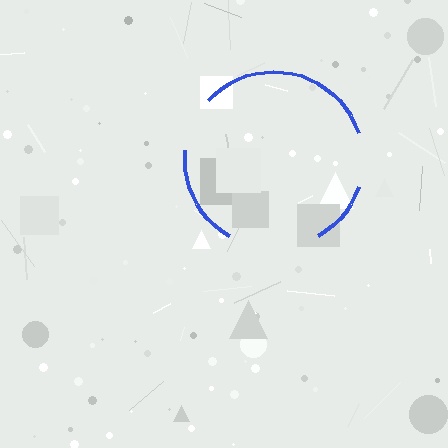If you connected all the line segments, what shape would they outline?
They would outline a circle.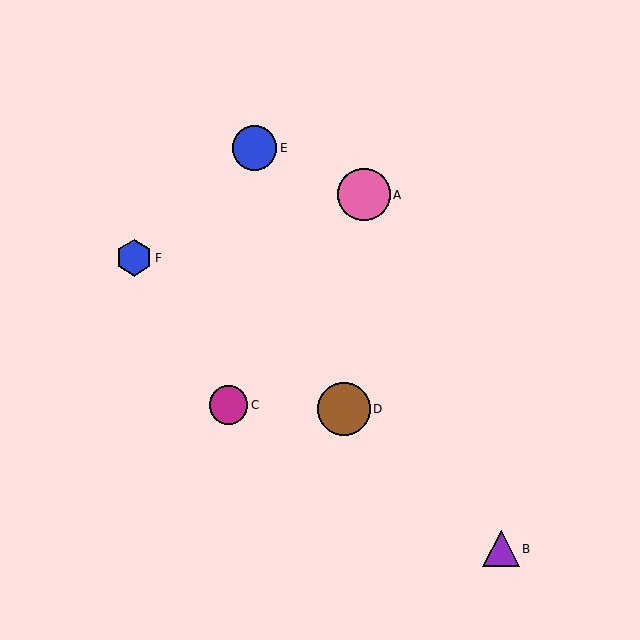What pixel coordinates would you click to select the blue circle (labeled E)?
Click at (255, 148) to select the blue circle E.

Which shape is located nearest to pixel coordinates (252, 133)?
The blue circle (labeled E) at (255, 148) is nearest to that location.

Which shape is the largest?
The pink circle (labeled A) is the largest.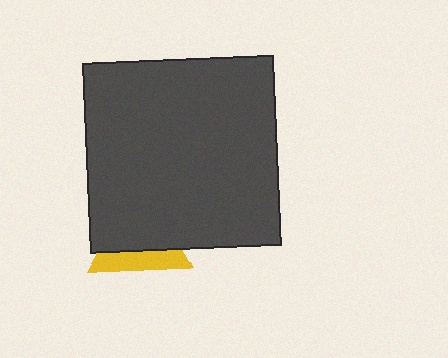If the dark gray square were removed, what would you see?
You would see the complete yellow triangle.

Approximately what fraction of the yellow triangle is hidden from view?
Roughly 62% of the yellow triangle is hidden behind the dark gray square.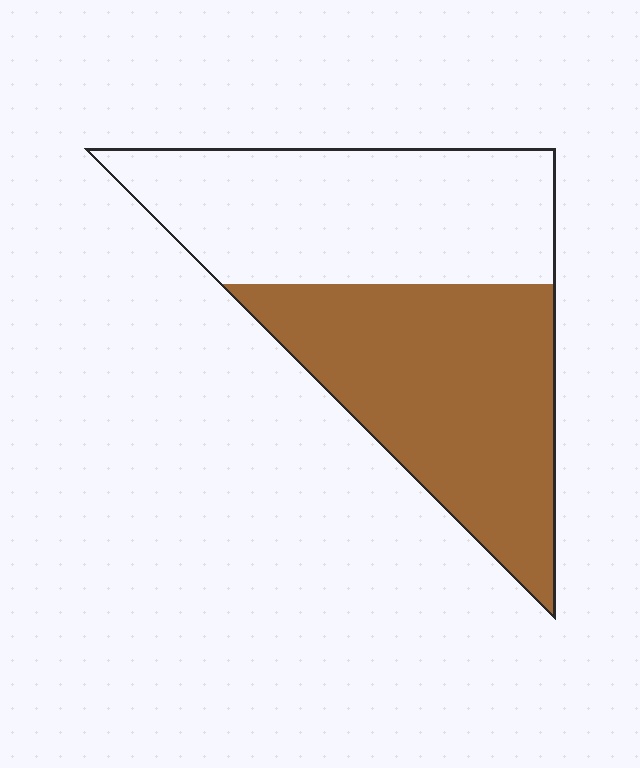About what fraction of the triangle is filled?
About one half (1/2).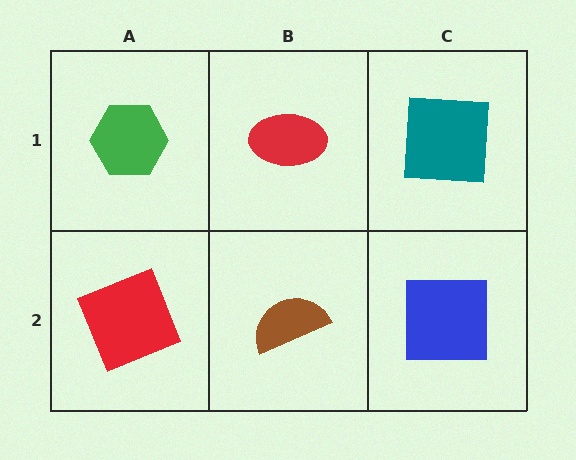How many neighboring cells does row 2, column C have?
2.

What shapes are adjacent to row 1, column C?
A blue square (row 2, column C), a red ellipse (row 1, column B).